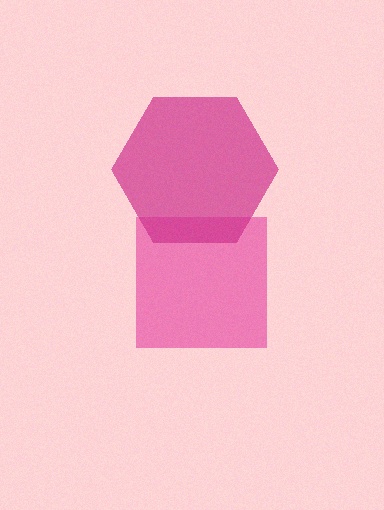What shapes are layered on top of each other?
The layered shapes are: a pink square, a magenta hexagon.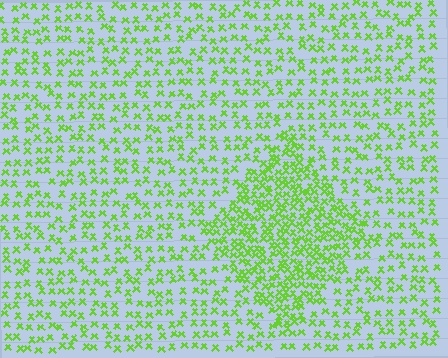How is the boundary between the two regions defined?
The boundary is defined by a change in element density (approximately 2.1x ratio). All elements are the same color, size, and shape.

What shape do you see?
I see a diamond.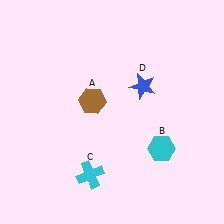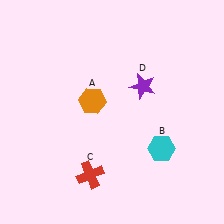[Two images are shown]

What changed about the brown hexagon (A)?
In Image 1, A is brown. In Image 2, it changed to orange.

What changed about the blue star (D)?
In Image 1, D is blue. In Image 2, it changed to purple.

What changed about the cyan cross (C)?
In Image 1, C is cyan. In Image 2, it changed to red.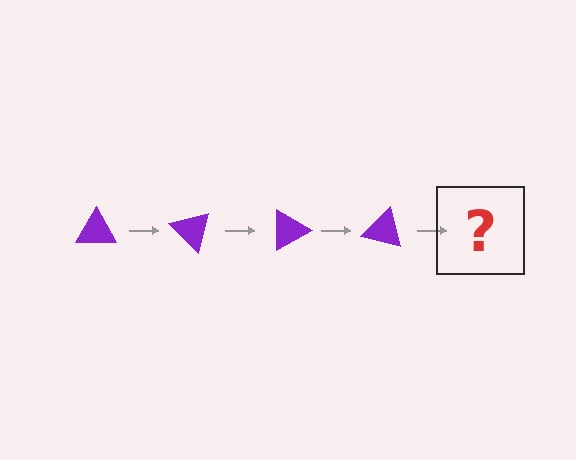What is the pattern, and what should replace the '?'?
The pattern is that the triangle rotates 45 degrees each step. The '?' should be a purple triangle rotated 180 degrees.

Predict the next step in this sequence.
The next step is a purple triangle rotated 180 degrees.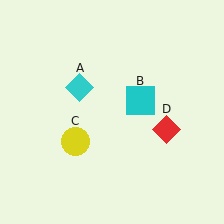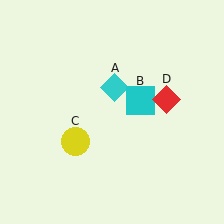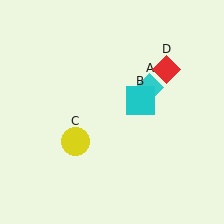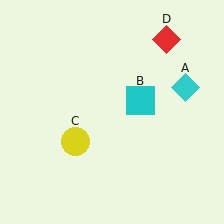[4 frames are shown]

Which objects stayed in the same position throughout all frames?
Cyan square (object B) and yellow circle (object C) remained stationary.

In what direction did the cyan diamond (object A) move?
The cyan diamond (object A) moved right.